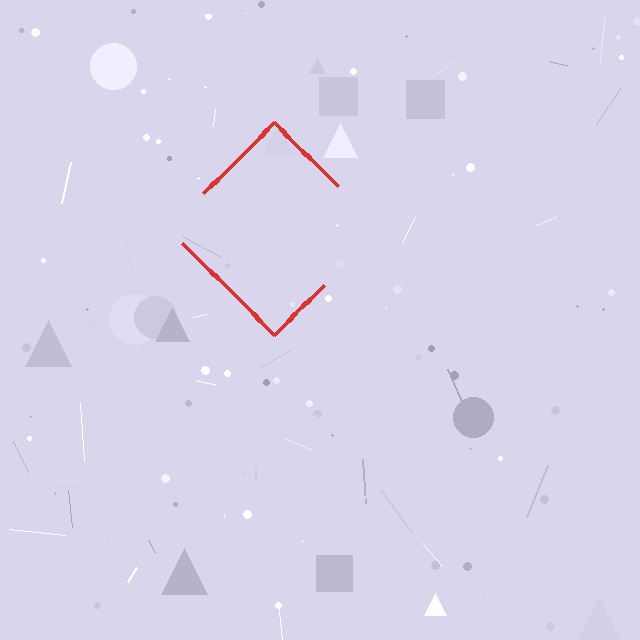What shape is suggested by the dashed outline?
The dashed outline suggests a diamond.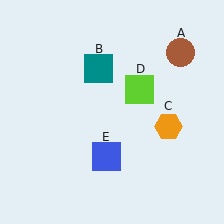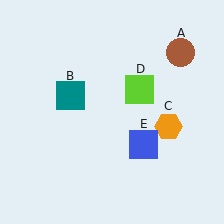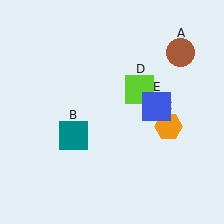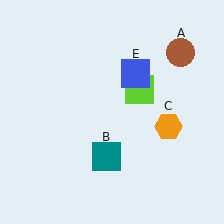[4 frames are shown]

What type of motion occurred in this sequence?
The teal square (object B), blue square (object E) rotated counterclockwise around the center of the scene.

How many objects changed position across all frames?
2 objects changed position: teal square (object B), blue square (object E).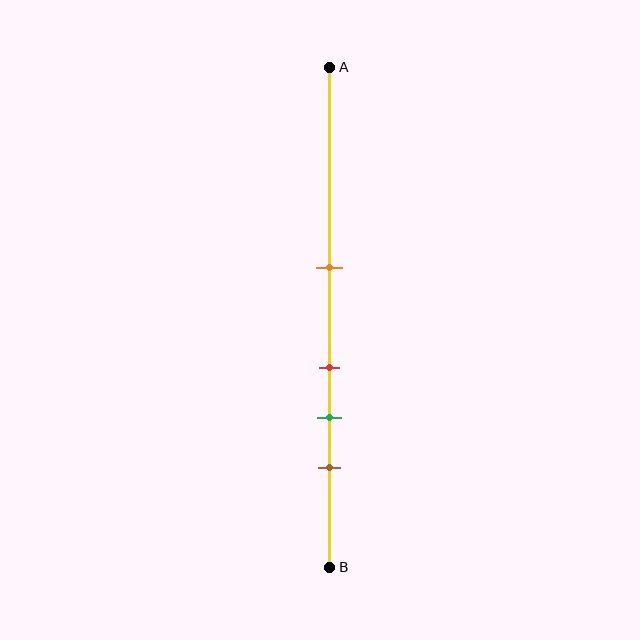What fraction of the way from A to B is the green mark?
The green mark is approximately 70% (0.7) of the way from A to B.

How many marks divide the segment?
There are 4 marks dividing the segment.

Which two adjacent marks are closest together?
The red and green marks are the closest adjacent pair.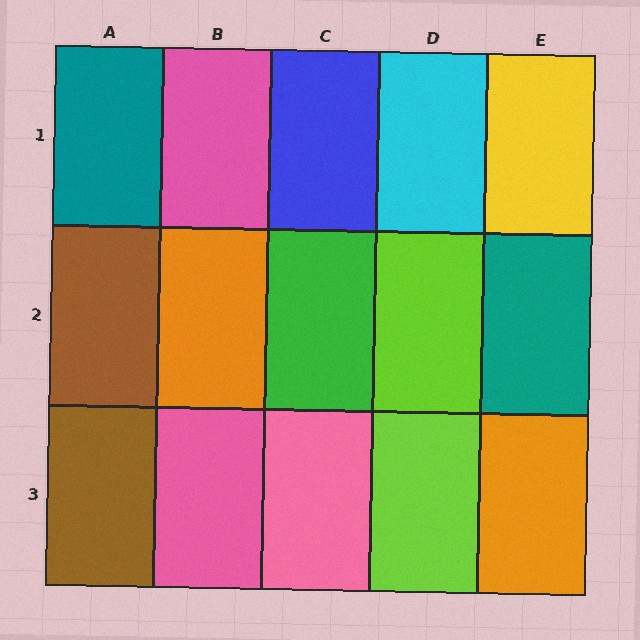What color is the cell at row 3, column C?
Pink.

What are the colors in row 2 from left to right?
Brown, orange, green, lime, teal.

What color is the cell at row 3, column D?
Lime.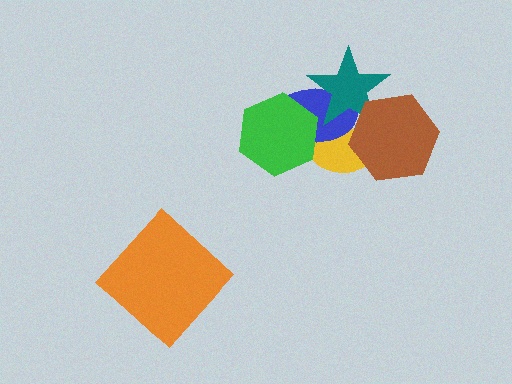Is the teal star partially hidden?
Yes, it is partially covered by another shape.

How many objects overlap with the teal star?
3 objects overlap with the teal star.